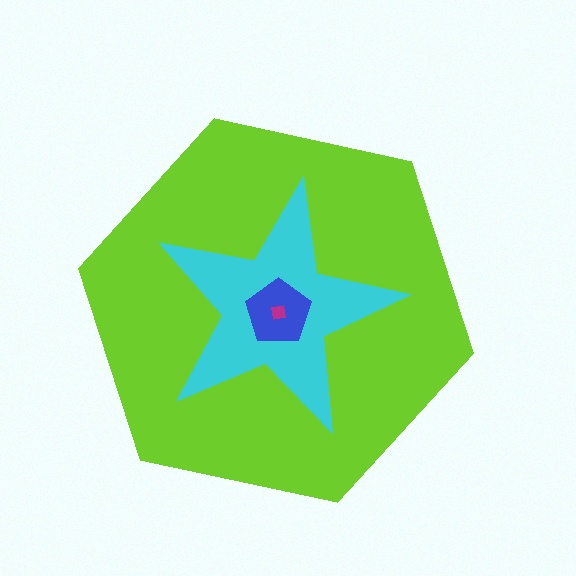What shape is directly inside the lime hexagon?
The cyan star.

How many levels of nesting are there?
4.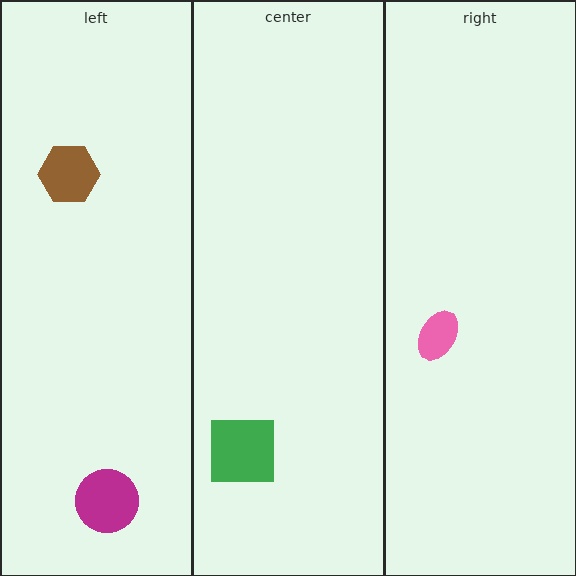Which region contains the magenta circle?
The left region.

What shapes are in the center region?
The green square.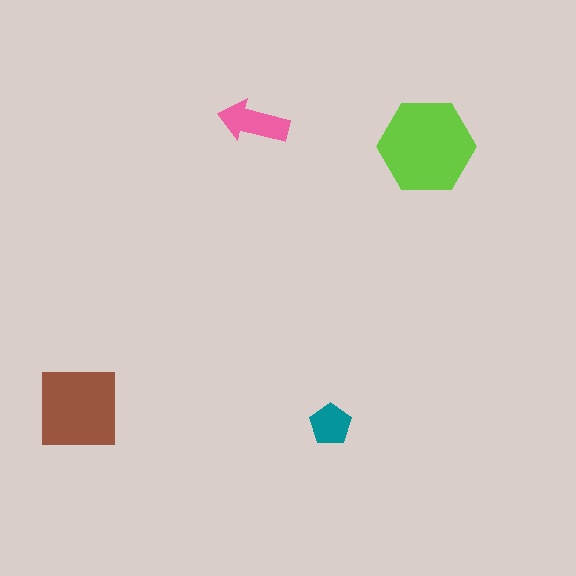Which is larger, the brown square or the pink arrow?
The brown square.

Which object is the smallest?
The teal pentagon.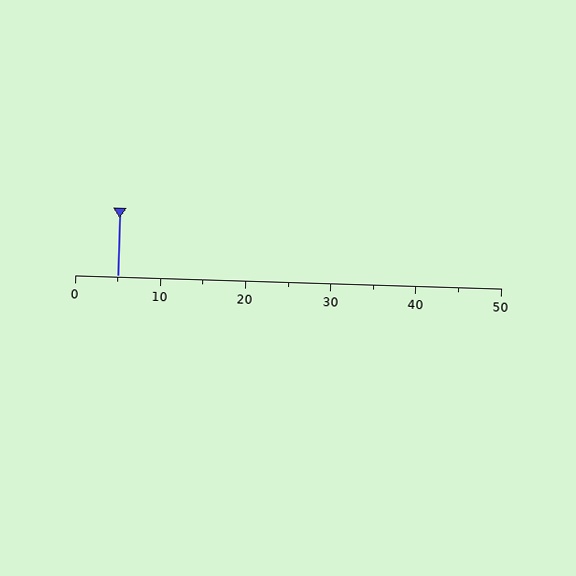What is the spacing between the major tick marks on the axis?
The major ticks are spaced 10 apart.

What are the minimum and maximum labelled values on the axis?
The axis runs from 0 to 50.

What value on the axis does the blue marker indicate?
The marker indicates approximately 5.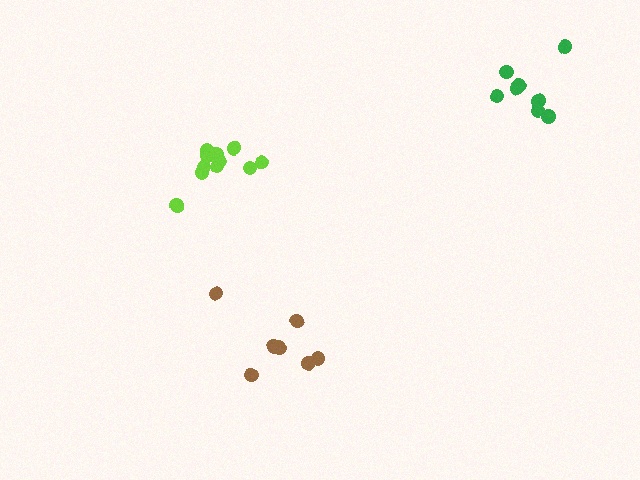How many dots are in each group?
Group 1: 8 dots, Group 2: 11 dots, Group 3: 7 dots (26 total).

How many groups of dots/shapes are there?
There are 3 groups.